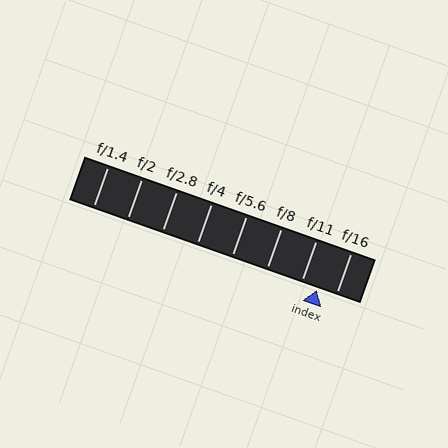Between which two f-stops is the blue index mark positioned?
The index mark is between f/11 and f/16.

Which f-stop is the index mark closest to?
The index mark is closest to f/11.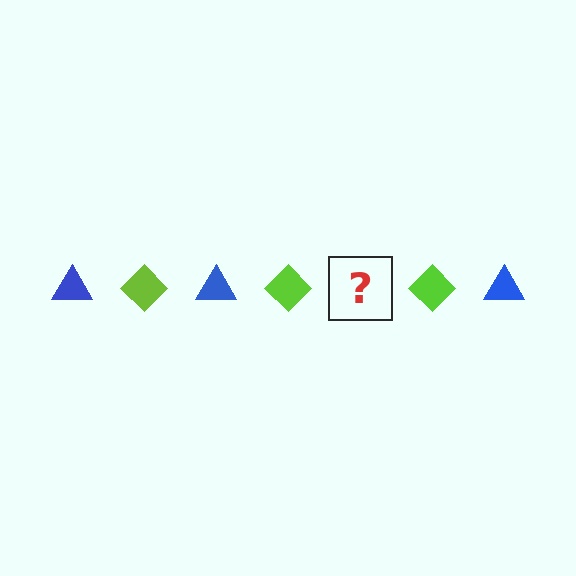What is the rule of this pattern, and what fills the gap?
The rule is that the pattern alternates between blue triangle and lime diamond. The gap should be filled with a blue triangle.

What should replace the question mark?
The question mark should be replaced with a blue triangle.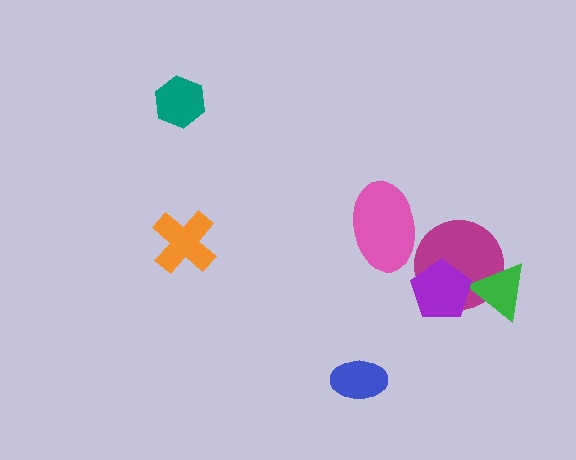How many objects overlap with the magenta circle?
2 objects overlap with the magenta circle.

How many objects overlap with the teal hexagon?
0 objects overlap with the teal hexagon.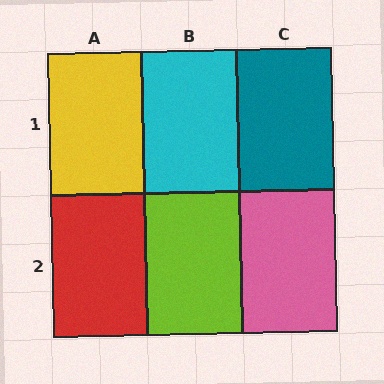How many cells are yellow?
1 cell is yellow.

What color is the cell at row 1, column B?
Cyan.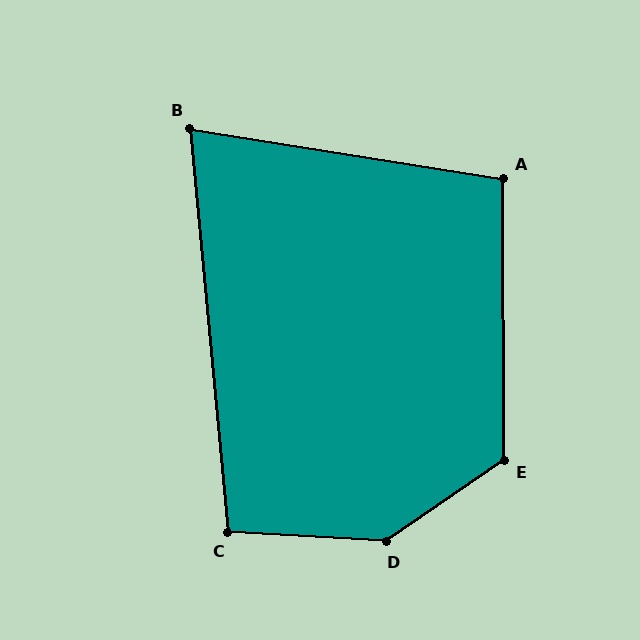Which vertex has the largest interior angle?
D, at approximately 142 degrees.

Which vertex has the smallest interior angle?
B, at approximately 76 degrees.